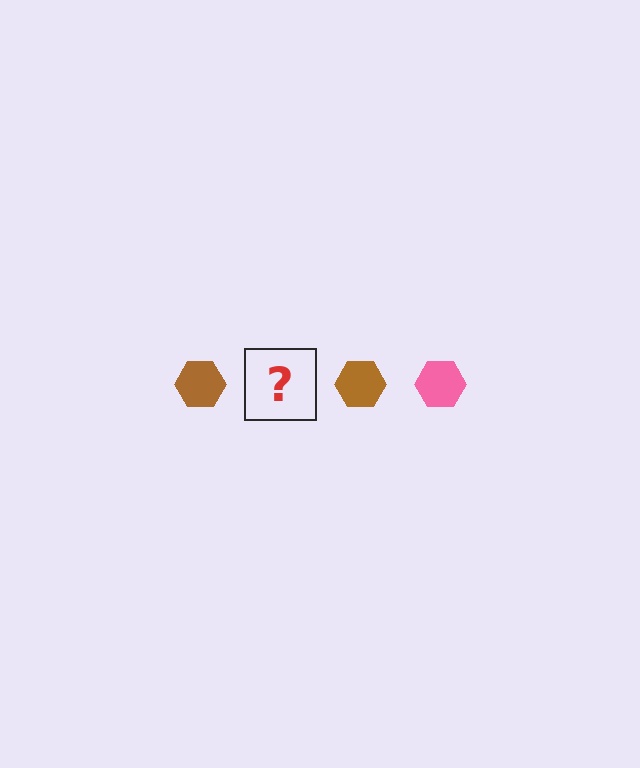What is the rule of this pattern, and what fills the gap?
The rule is that the pattern cycles through brown, pink hexagons. The gap should be filled with a pink hexagon.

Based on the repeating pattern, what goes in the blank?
The blank should be a pink hexagon.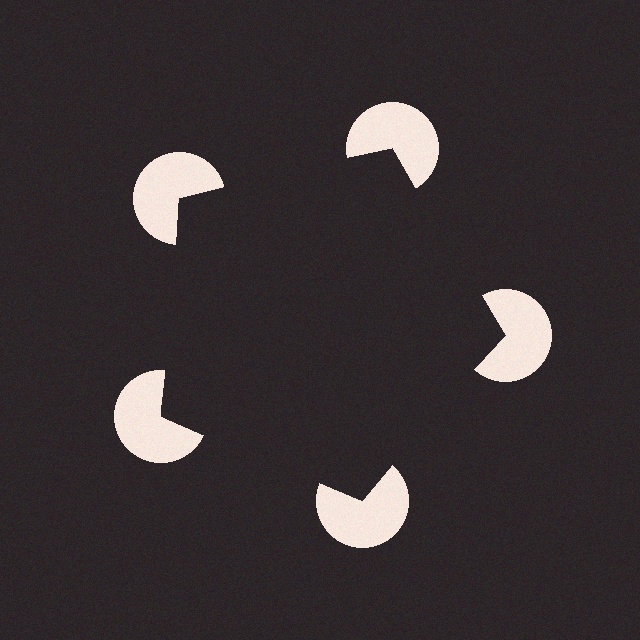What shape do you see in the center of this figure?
An illusory pentagon — its edges are inferred from the aligned wedge cuts in the pac-man discs, not physically drawn.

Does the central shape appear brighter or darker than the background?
It typically appears slightly darker than the background, even though no actual brightness change is drawn.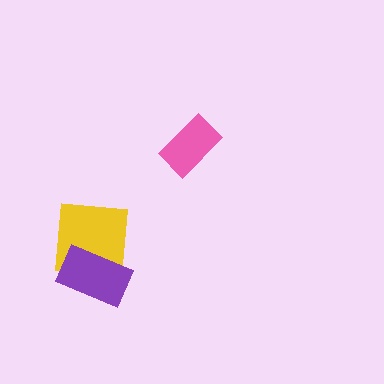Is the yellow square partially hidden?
Yes, it is partially covered by another shape.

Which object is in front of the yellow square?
The purple rectangle is in front of the yellow square.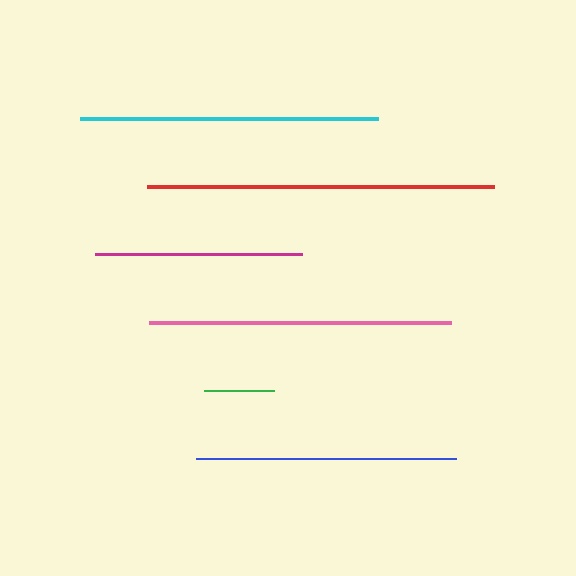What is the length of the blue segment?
The blue segment is approximately 259 pixels long.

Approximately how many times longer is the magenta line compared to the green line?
The magenta line is approximately 3.0 times the length of the green line.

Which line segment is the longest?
The red line is the longest at approximately 347 pixels.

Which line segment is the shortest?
The green line is the shortest at approximately 70 pixels.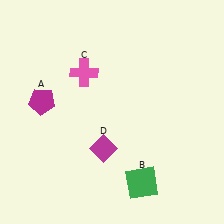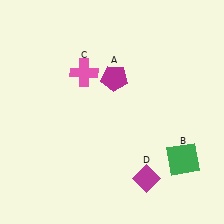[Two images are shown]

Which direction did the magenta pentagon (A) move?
The magenta pentagon (A) moved right.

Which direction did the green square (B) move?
The green square (B) moved right.